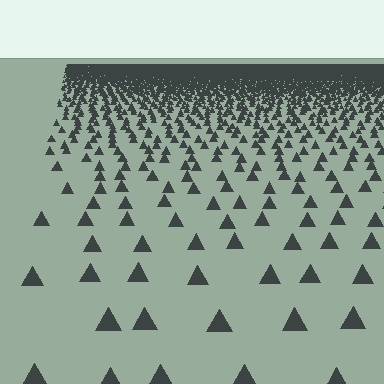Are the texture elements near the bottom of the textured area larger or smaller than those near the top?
Larger. Near the bottom, elements are closer to the viewer and appear at a bigger on-screen size.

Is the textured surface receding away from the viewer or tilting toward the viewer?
The surface is receding away from the viewer. Texture elements get smaller and denser toward the top.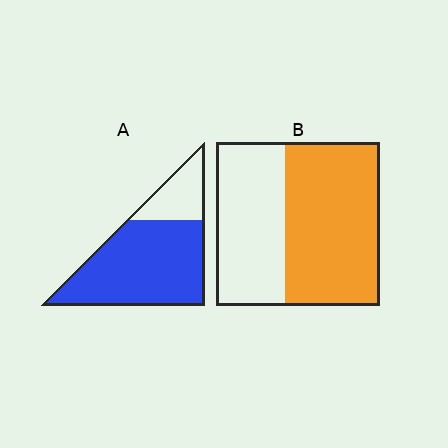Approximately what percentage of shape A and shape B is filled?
A is approximately 75% and B is approximately 60%.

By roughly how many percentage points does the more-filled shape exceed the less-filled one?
By roughly 20 percentage points (A over B).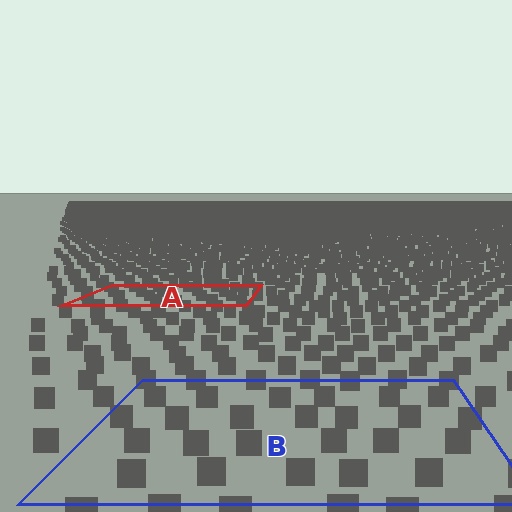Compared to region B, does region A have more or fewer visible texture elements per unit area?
Region A has more texture elements per unit area — they are packed more densely because it is farther away.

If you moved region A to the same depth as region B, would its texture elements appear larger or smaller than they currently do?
They would appear larger. At a closer depth, the same texture elements are projected at a bigger on-screen size.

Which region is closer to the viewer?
Region B is closer. The texture elements there are larger and more spread out.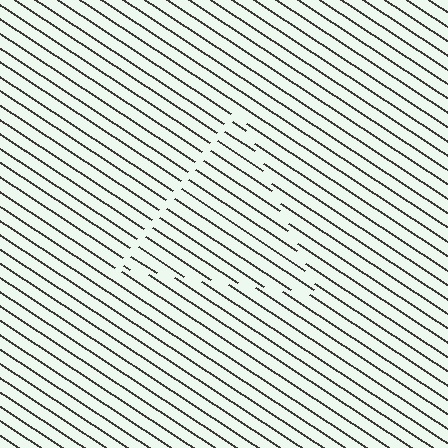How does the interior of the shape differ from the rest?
The interior of the shape contains the same grating, shifted by half a period — the contour is defined by the phase discontinuity where line-ends from the inner and outer gratings abut.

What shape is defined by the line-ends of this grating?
An illusory triangle. The interior of the shape contains the same grating, shifted by half a period — the contour is defined by the phase discontinuity where line-ends from the inner and outer gratings abut.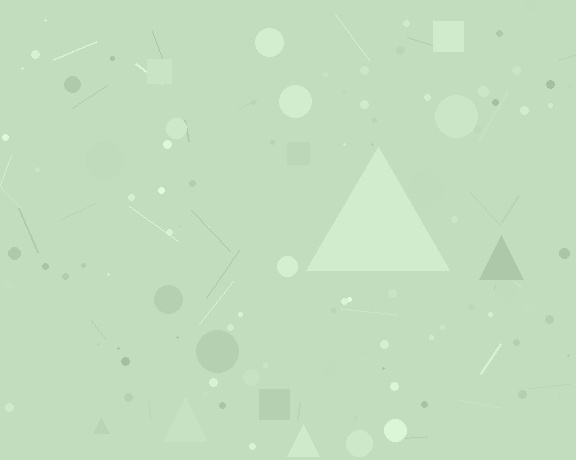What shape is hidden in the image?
A triangle is hidden in the image.